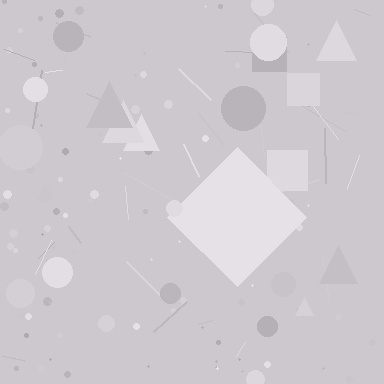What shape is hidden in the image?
A diamond is hidden in the image.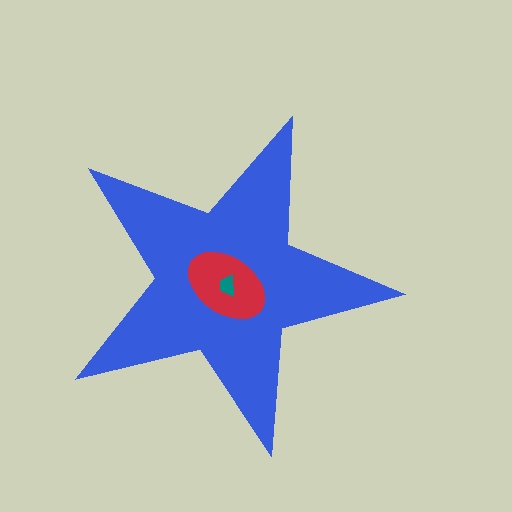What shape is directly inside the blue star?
The red ellipse.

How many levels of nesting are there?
3.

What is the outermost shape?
The blue star.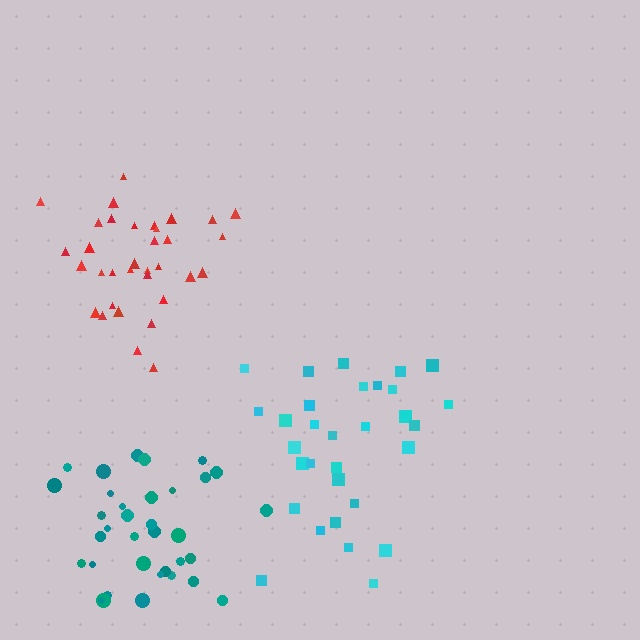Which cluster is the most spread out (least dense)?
Cyan.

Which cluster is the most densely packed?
Red.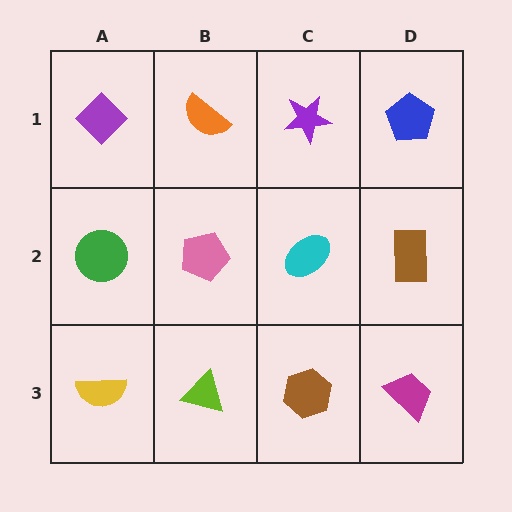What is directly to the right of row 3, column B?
A brown hexagon.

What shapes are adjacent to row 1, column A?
A green circle (row 2, column A), an orange semicircle (row 1, column B).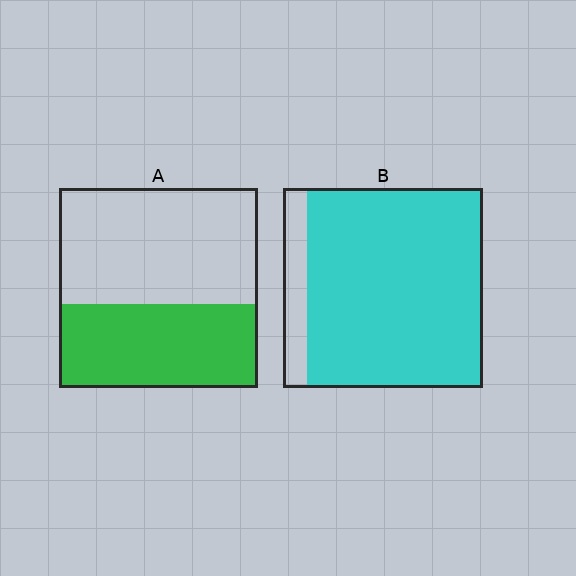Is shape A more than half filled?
No.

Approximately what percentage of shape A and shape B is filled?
A is approximately 40% and B is approximately 90%.